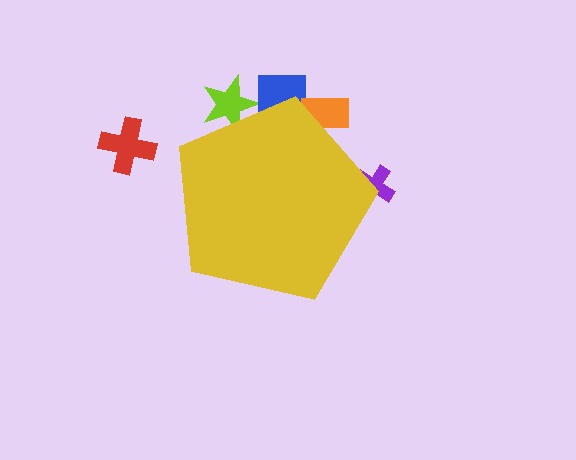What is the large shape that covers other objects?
A yellow pentagon.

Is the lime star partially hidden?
Yes, the lime star is partially hidden behind the yellow pentagon.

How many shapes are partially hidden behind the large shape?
4 shapes are partially hidden.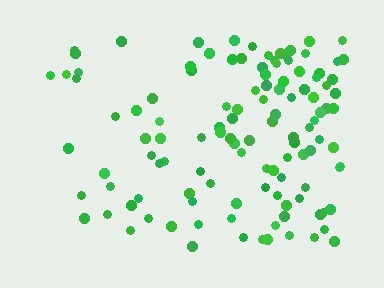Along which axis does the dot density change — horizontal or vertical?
Horizontal.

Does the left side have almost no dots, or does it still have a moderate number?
Still a moderate number, just noticeably fewer than the right.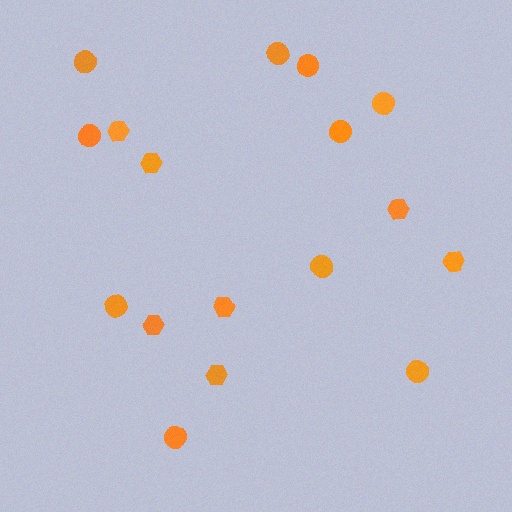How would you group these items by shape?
There are 2 groups: one group of circles (10) and one group of hexagons (7).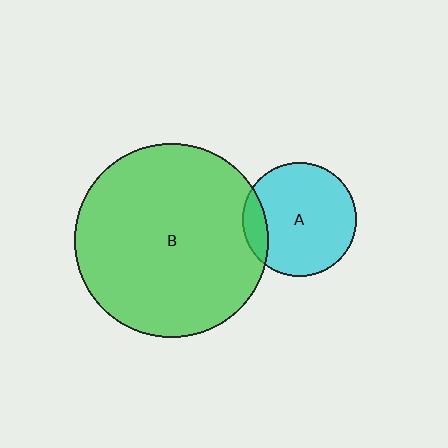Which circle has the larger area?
Circle B (green).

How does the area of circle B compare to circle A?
Approximately 2.9 times.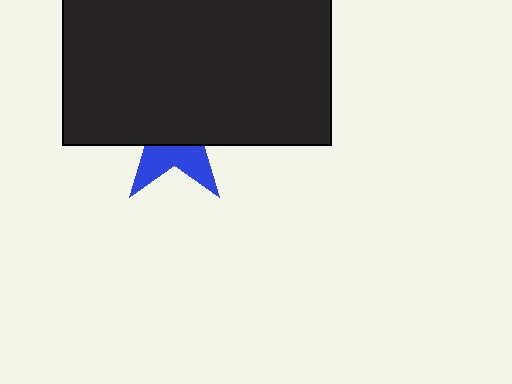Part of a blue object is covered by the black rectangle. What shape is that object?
It is a star.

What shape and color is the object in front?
The object in front is a black rectangle.